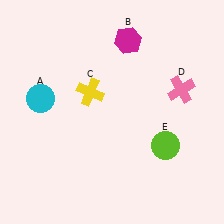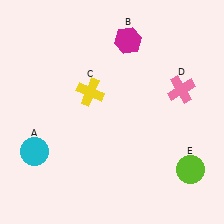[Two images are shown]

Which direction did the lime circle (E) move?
The lime circle (E) moved right.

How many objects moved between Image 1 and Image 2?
2 objects moved between the two images.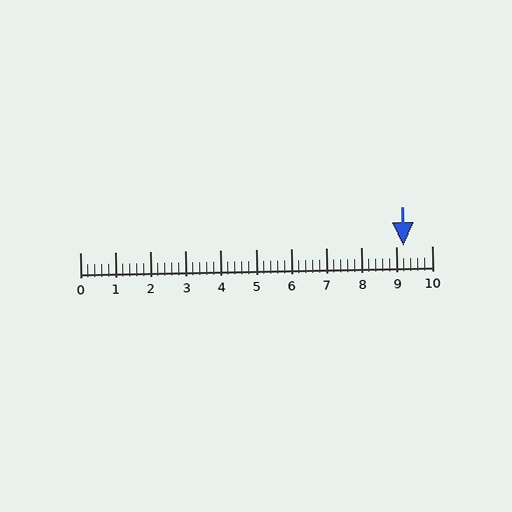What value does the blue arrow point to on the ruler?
The blue arrow points to approximately 9.2.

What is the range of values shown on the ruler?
The ruler shows values from 0 to 10.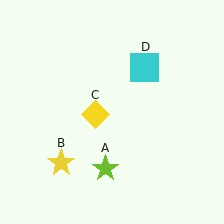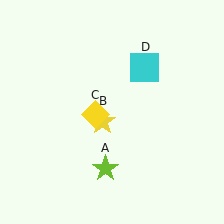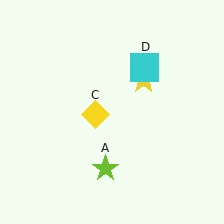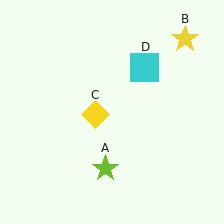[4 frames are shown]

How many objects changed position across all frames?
1 object changed position: yellow star (object B).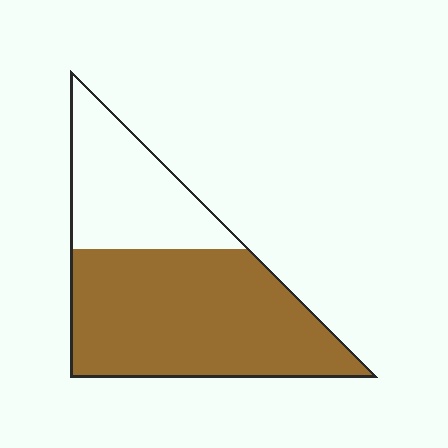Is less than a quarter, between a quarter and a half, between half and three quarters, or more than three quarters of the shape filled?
Between half and three quarters.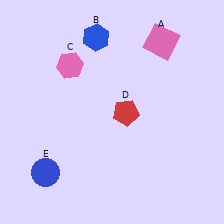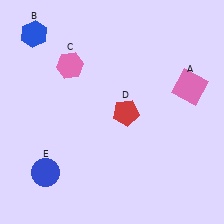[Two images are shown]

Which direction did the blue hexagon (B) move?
The blue hexagon (B) moved left.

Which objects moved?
The objects that moved are: the pink square (A), the blue hexagon (B).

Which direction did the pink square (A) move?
The pink square (A) moved down.